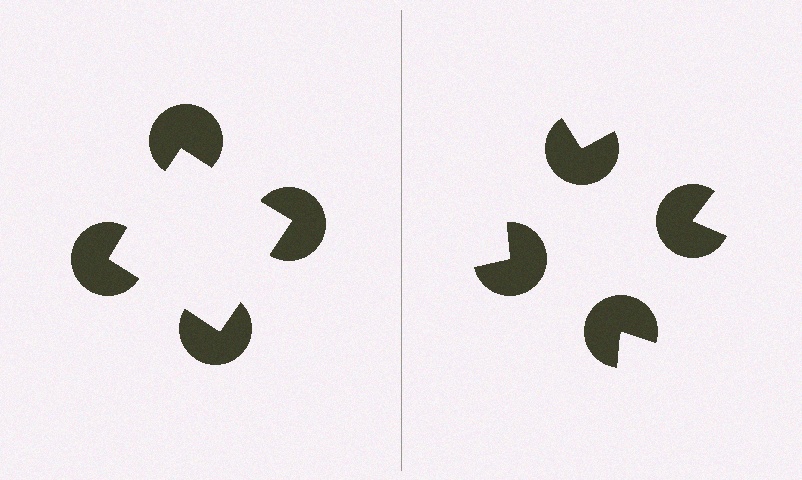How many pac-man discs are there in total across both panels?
8 — 4 on each side.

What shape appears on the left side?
An illusory square.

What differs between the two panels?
The pac-man discs are positioned identically on both sides; only the wedge orientations differ. On the left they align to a square; on the right they are misaligned.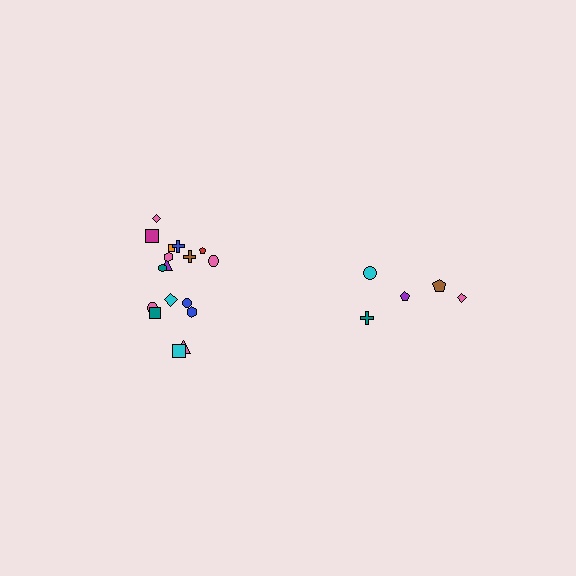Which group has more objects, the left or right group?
The left group.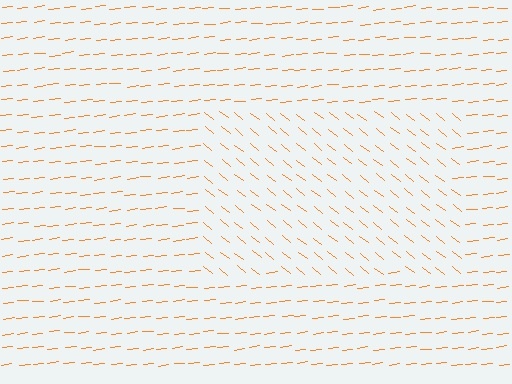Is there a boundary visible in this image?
Yes, there is a texture boundary formed by a change in line orientation.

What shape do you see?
I see a rectangle.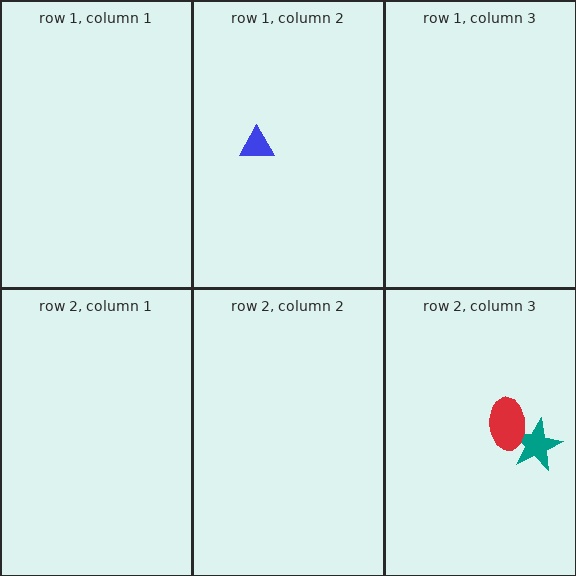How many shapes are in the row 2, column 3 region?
2.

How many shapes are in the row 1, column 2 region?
1.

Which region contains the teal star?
The row 2, column 3 region.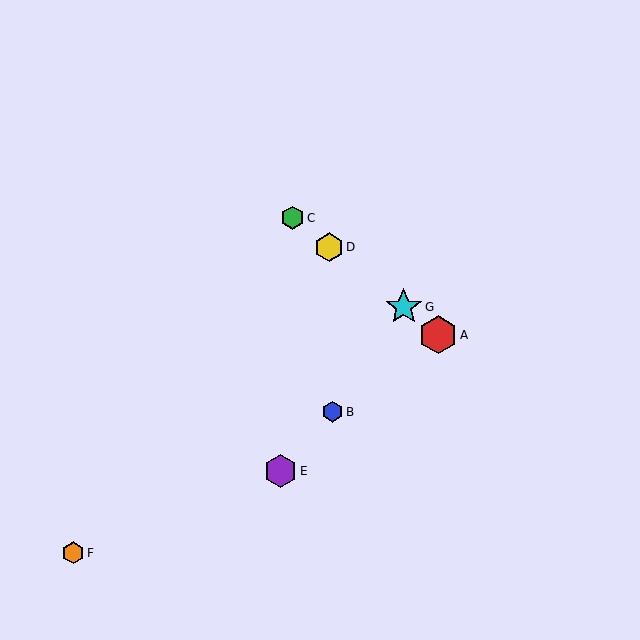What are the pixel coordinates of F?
Object F is at (73, 553).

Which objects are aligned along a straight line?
Objects A, C, D, G are aligned along a straight line.